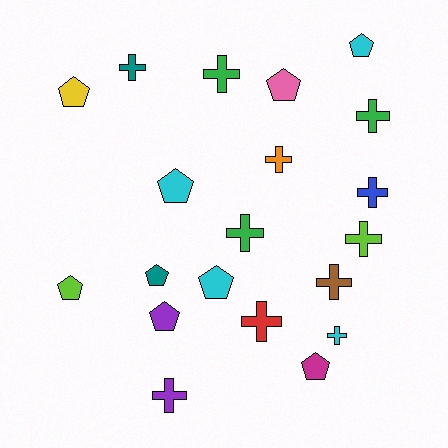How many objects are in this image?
There are 20 objects.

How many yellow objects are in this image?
There is 1 yellow object.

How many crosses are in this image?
There are 11 crosses.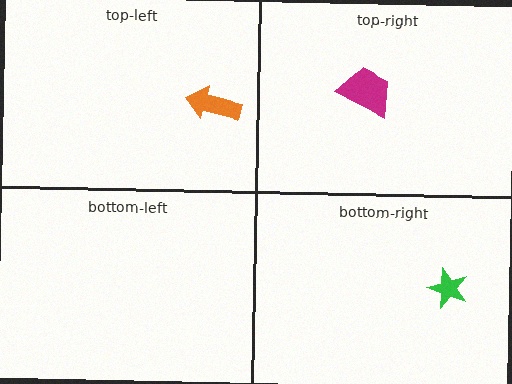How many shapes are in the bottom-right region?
1.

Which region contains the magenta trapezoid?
The top-right region.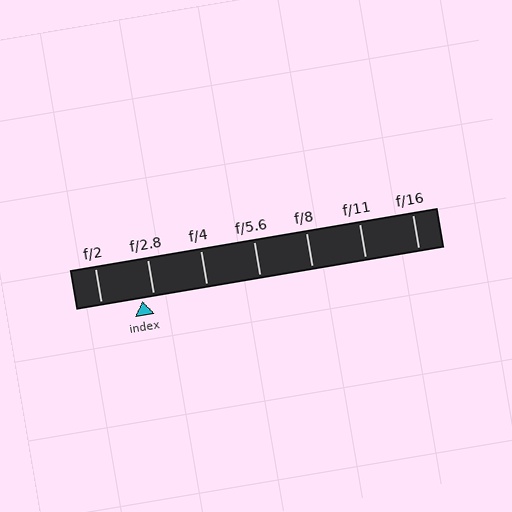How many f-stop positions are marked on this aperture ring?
There are 7 f-stop positions marked.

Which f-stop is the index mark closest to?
The index mark is closest to f/2.8.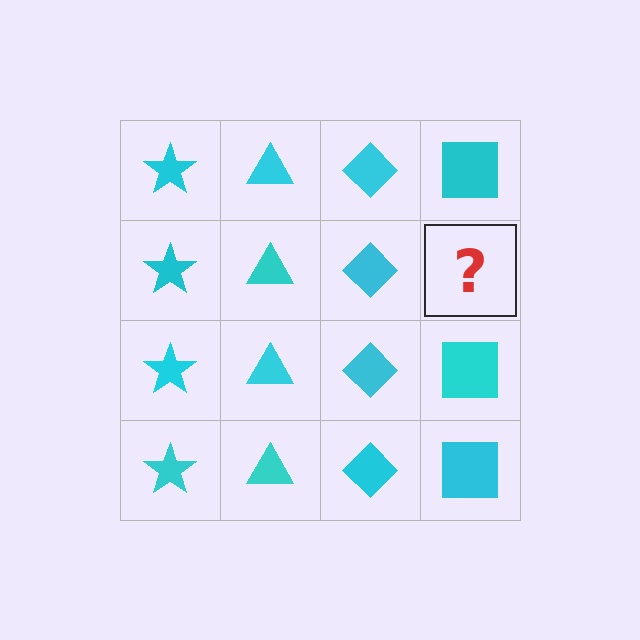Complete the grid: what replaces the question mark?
The question mark should be replaced with a cyan square.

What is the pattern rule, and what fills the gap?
The rule is that each column has a consistent shape. The gap should be filled with a cyan square.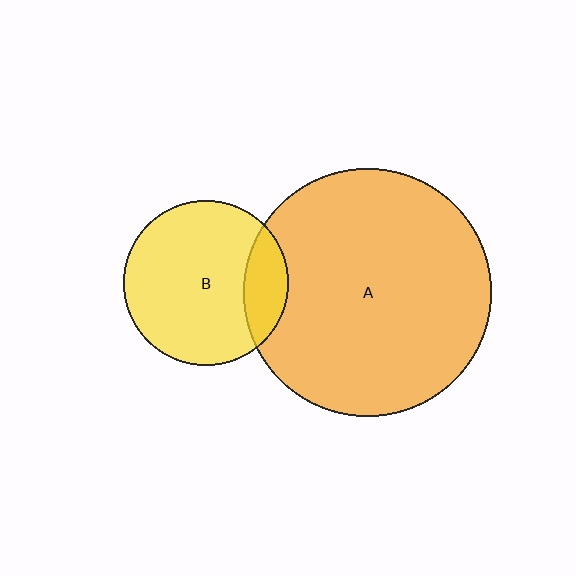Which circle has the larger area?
Circle A (orange).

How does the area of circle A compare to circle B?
Approximately 2.3 times.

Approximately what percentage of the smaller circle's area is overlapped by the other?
Approximately 20%.